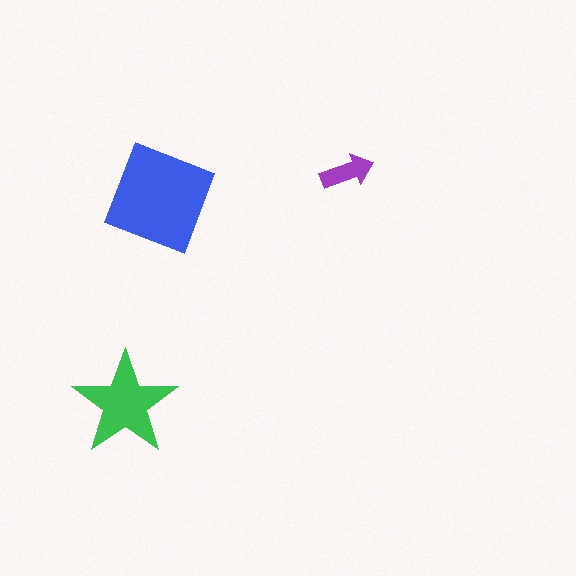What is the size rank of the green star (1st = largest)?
2nd.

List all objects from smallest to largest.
The purple arrow, the green star, the blue square.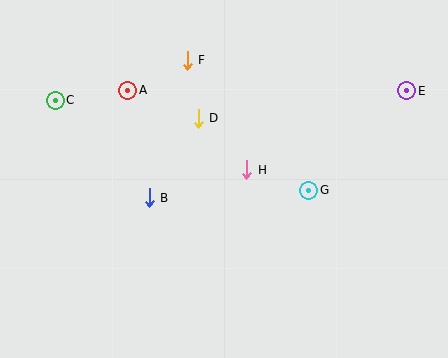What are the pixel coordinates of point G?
Point G is at (309, 190).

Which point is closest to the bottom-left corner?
Point B is closest to the bottom-left corner.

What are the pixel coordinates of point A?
Point A is at (128, 90).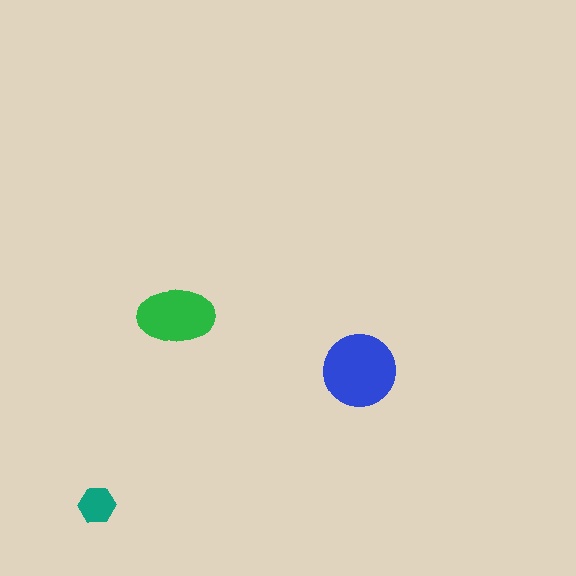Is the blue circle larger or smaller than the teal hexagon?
Larger.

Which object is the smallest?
The teal hexagon.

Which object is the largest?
The blue circle.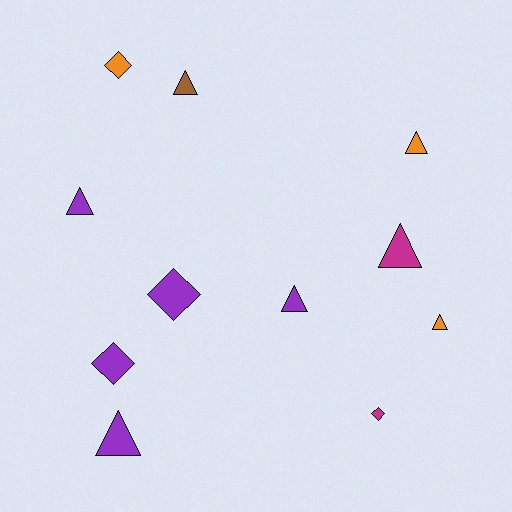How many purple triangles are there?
There are 3 purple triangles.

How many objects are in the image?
There are 11 objects.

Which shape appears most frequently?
Triangle, with 7 objects.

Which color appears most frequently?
Purple, with 5 objects.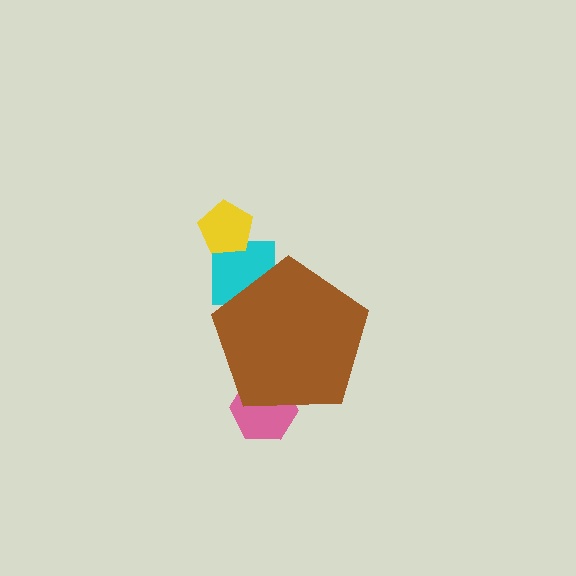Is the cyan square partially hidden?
Yes, the cyan square is partially hidden behind the brown pentagon.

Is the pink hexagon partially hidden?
Yes, the pink hexagon is partially hidden behind the brown pentagon.